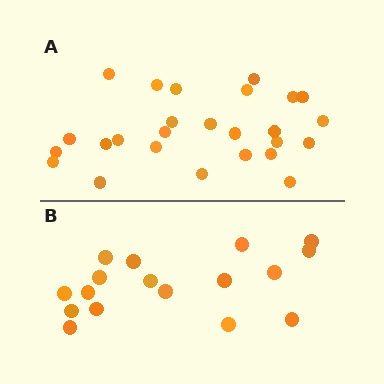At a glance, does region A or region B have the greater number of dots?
Region A (the top region) has more dots.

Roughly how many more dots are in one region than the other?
Region A has roughly 8 or so more dots than region B.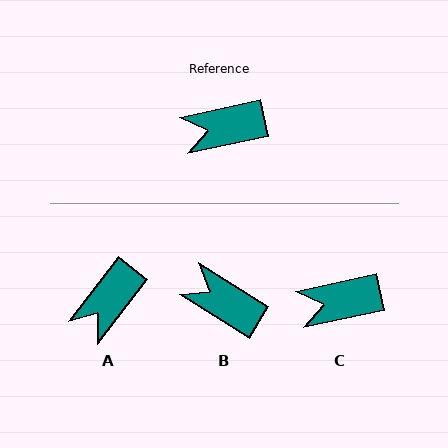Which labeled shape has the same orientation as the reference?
C.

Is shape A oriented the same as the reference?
No, it is off by about 40 degrees.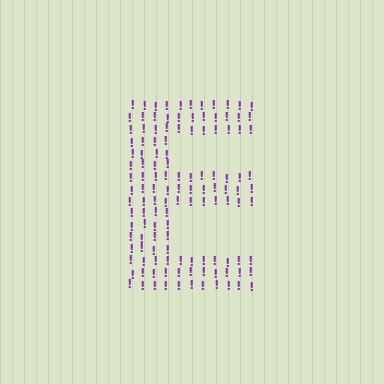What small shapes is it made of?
It is made of small exclamation marks.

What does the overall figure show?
The overall figure shows the letter E.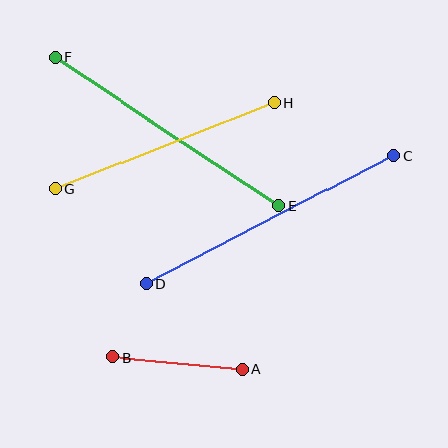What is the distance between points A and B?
The distance is approximately 130 pixels.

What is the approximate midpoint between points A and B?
The midpoint is at approximately (178, 363) pixels.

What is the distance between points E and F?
The distance is approximately 269 pixels.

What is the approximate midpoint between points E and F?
The midpoint is at approximately (167, 132) pixels.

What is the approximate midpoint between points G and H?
The midpoint is at approximately (165, 146) pixels.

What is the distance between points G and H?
The distance is approximately 234 pixels.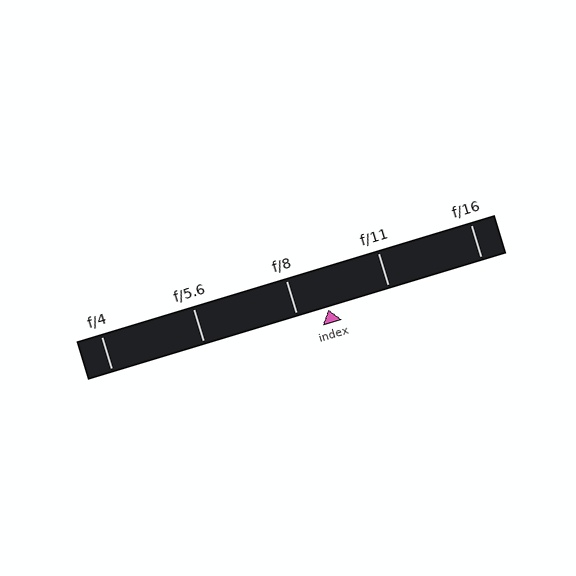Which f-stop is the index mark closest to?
The index mark is closest to f/8.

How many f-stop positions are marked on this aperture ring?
There are 5 f-stop positions marked.